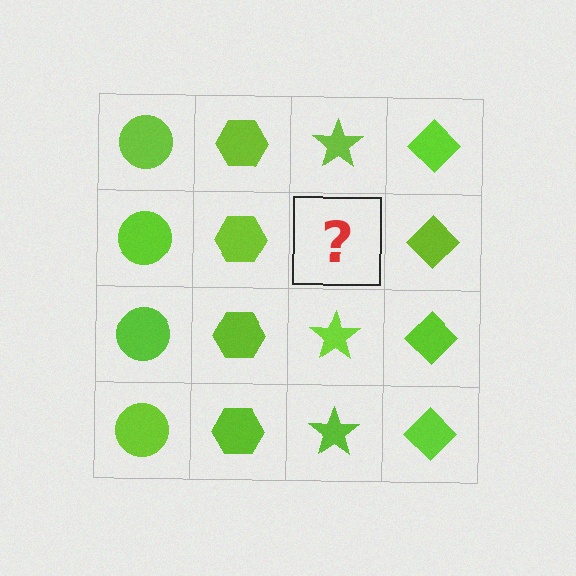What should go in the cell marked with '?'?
The missing cell should contain a lime star.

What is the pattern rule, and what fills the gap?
The rule is that each column has a consistent shape. The gap should be filled with a lime star.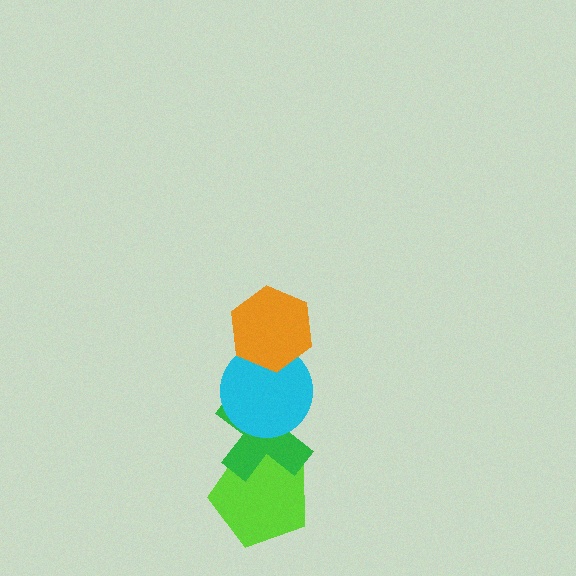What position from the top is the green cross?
The green cross is 3rd from the top.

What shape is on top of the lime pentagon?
The green cross is on top of the lime pentagon.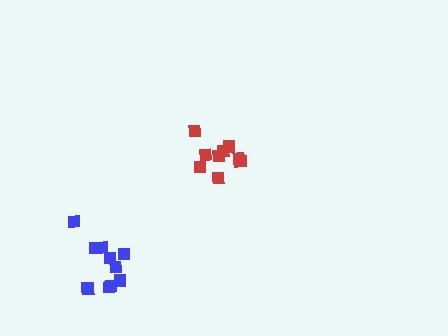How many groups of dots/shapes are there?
There are 2 groups.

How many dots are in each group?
Group 1: 10 dots, Group 2: 9 dots (19 total).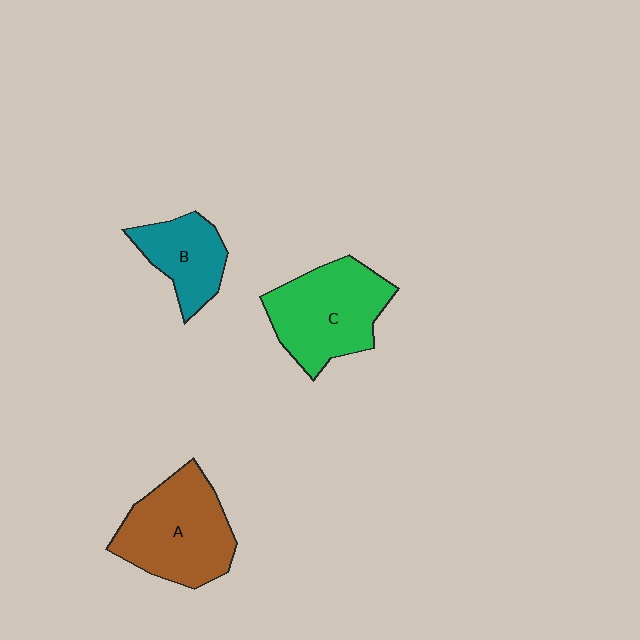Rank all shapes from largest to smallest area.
From largest to smallest: A (brown), C (green), B (teal).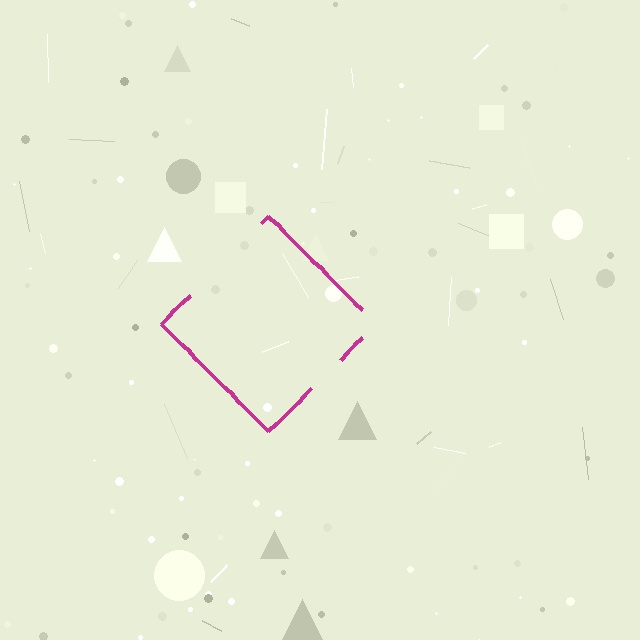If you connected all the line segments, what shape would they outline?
They would outline a diamond.